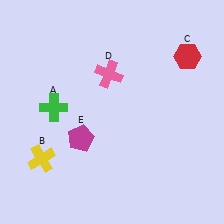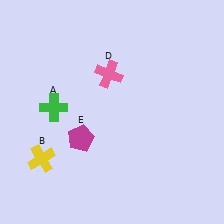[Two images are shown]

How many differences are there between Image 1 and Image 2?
There is 1 difference between the two images.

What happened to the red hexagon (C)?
The red hexagon (C) was removed in Image 2. It was in the top-right area of Image 1.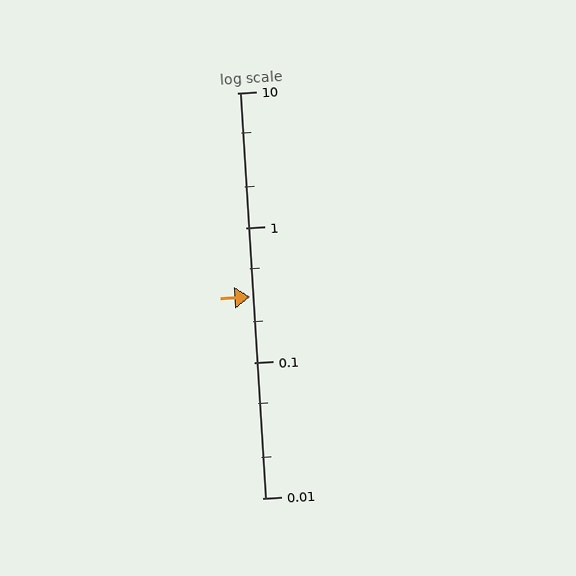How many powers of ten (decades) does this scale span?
The scale spans 3 decades, from 0.01 to 10.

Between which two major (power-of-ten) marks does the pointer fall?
The pointer is between 0.1 and 1.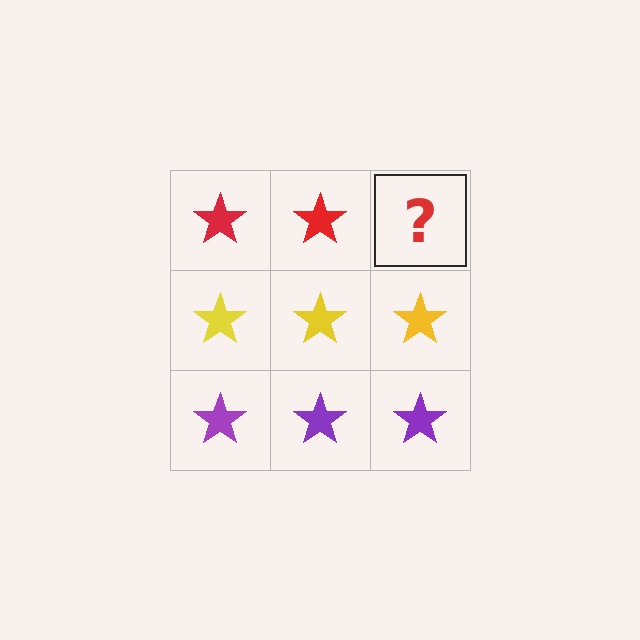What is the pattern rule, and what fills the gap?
The rule is that each row has a consistent color. The gap should be filled with a red star.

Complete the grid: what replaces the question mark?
The question mark should be replaced with a red star.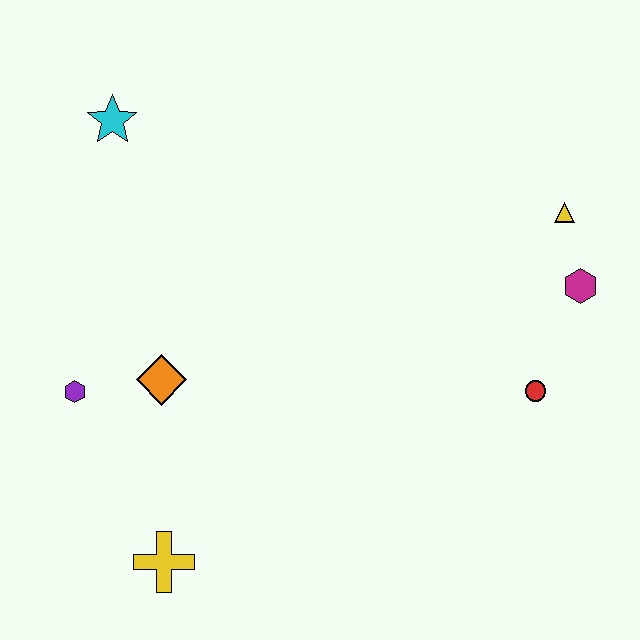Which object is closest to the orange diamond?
The purple hexagon is closest to the orange diamond.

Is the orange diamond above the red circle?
Yes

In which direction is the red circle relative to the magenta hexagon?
The red circle is below the magenta hexagon.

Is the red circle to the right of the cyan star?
Yes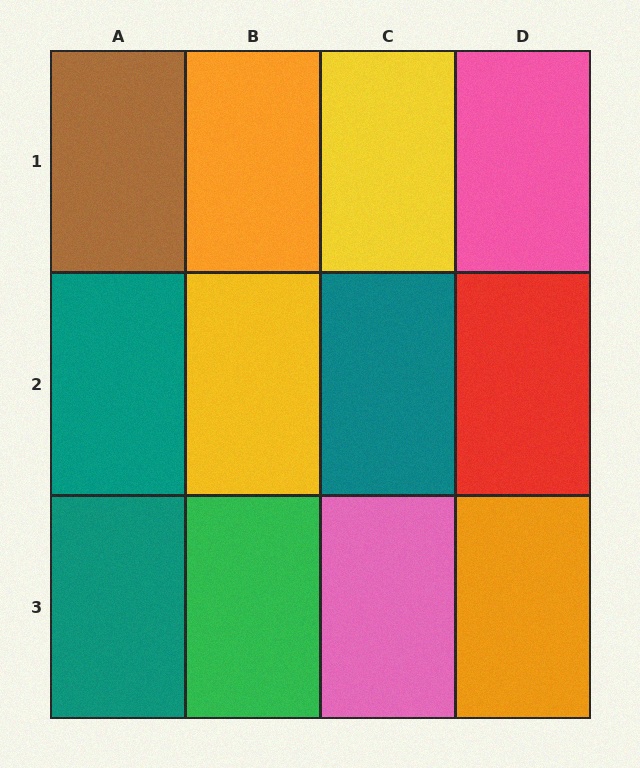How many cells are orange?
2 cells are orange.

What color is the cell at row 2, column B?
Yellow.